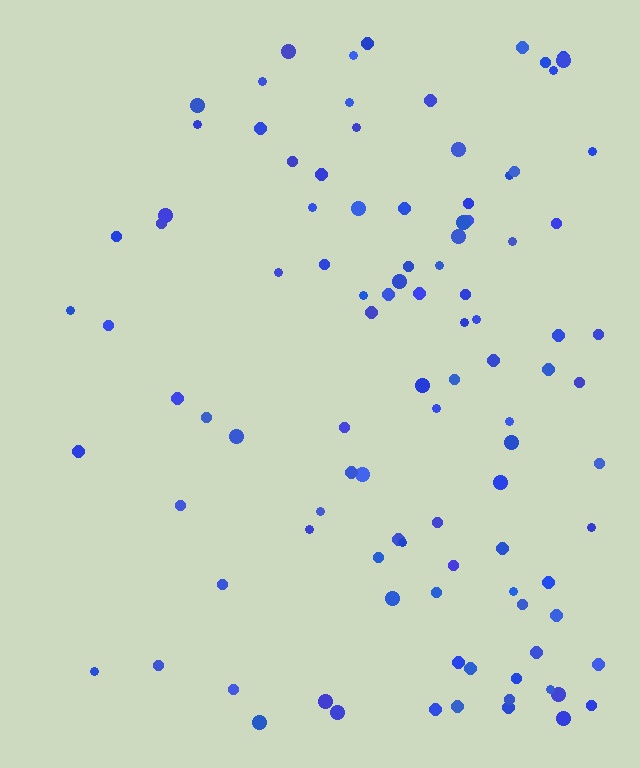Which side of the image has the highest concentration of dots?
The right.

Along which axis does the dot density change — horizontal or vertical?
Horizontal.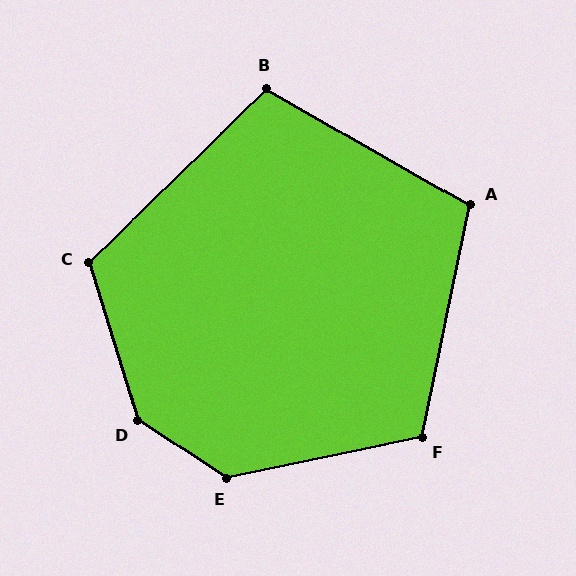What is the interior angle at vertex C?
Approximately 117 degrees (obtuse).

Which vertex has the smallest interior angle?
B, at approximately 106 degrees.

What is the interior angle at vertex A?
Approximately 108 degrees (obtuse).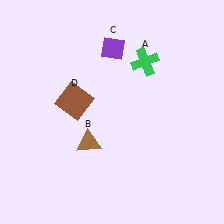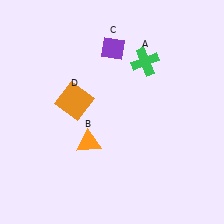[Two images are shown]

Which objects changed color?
B changed from brown to orange. D changed from brown to orange.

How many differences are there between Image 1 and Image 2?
There are 2 differences between the two images.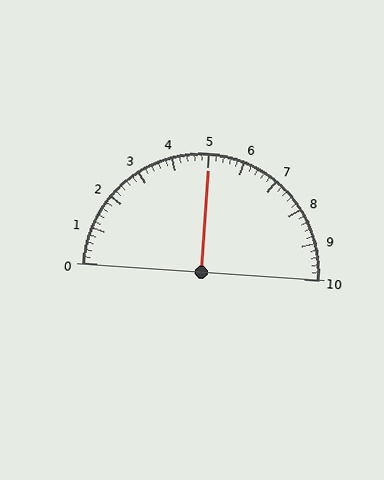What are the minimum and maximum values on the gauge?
The gauge ranges from 0 to 10.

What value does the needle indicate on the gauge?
The needle indicates approximately 5.0.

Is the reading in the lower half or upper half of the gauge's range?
The reading is in the upper half of the range (0 to 10).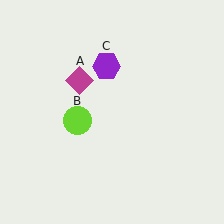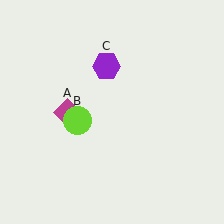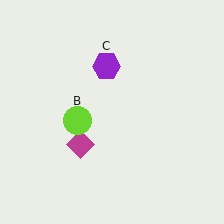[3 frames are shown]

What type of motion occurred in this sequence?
The magenta diamond (object A) rotated counterclockwise around the center of the scene.